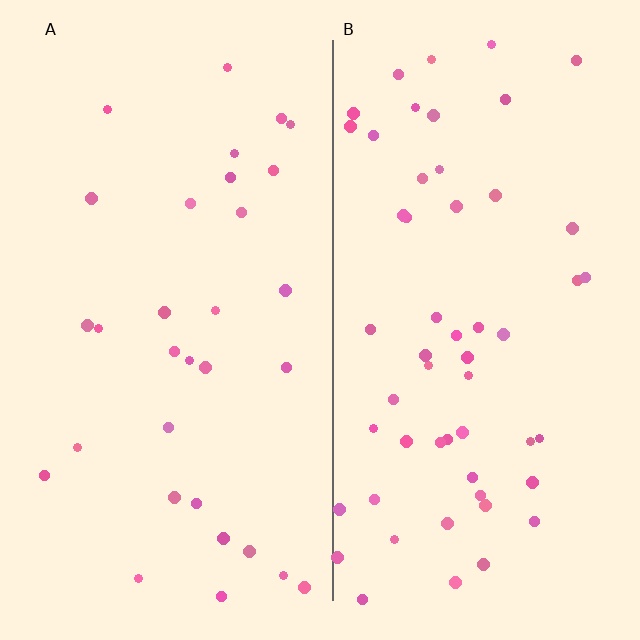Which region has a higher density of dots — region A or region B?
B (the right).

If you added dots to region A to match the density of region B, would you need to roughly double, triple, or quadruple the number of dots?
Approximately double.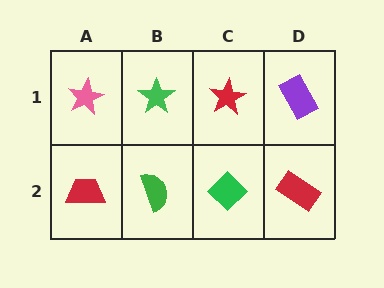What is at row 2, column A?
A red trapezoid.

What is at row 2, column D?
A red rectangle.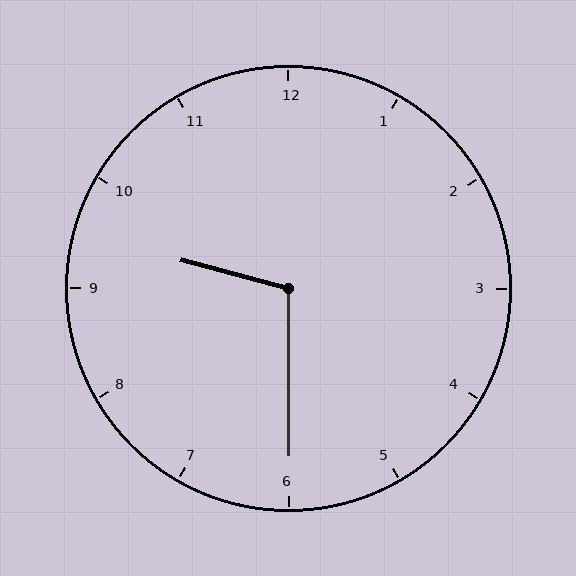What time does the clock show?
9:30.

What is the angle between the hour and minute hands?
Approximately 105 degrees.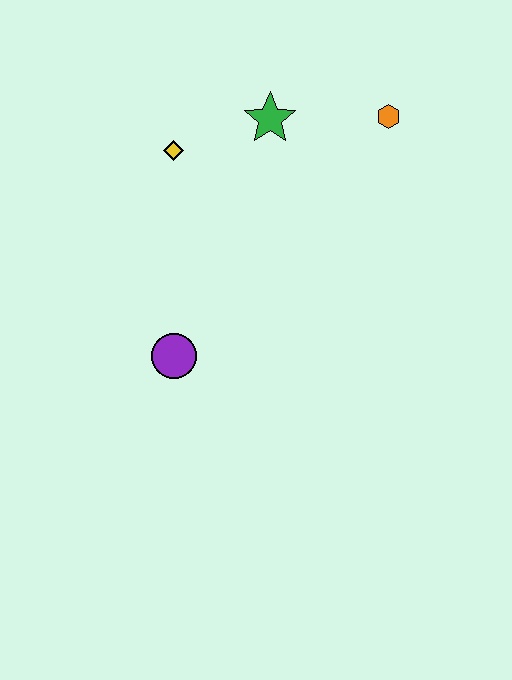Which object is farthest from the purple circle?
The orange hexagon is farthest from the purple circle.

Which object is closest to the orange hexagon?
The green star is closest to the orange hexagon.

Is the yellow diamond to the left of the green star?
Yes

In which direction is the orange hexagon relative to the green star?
The orange hexagon is to the right of the green star.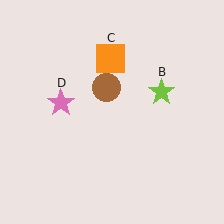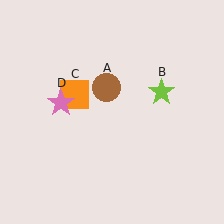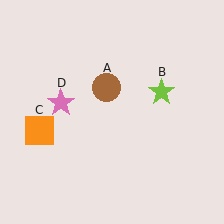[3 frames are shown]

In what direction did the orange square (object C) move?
The orange square (object C) moved down and to the left.